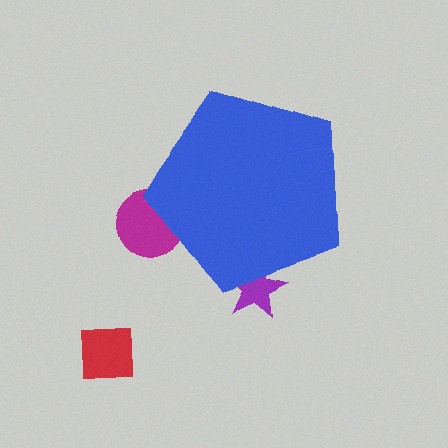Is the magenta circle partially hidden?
Yes, the magenta circle is partially hidden behind the blue pentagon.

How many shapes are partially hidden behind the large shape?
2 shapes are partially hidden.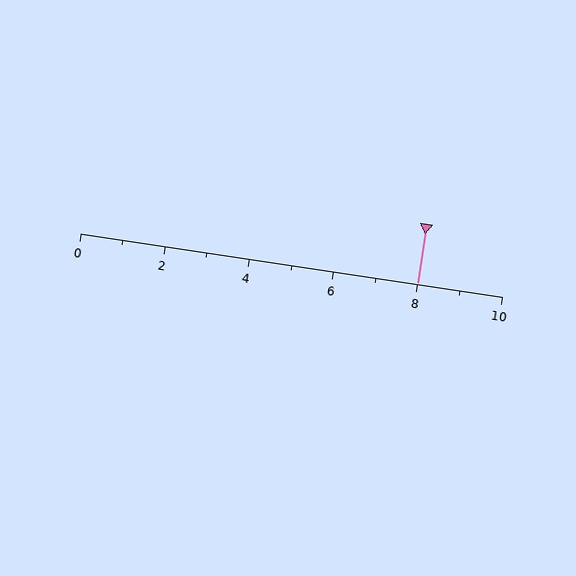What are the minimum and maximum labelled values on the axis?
The axis runs from 0 to 10.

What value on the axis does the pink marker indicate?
The marker indicates approximately 8.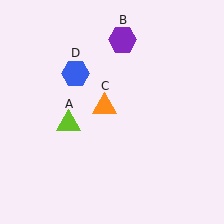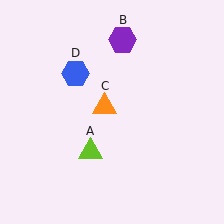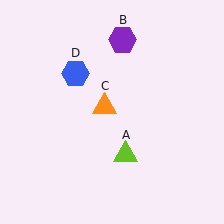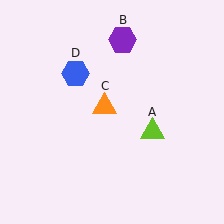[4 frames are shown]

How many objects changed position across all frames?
1 object changed position: lime triangle (object A).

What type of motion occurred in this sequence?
The lime triangle (object A) rotated counterclockwise around the center of the scene.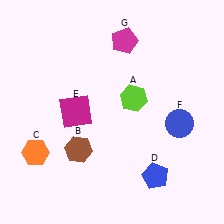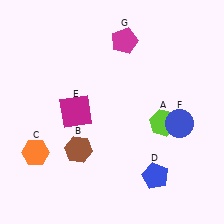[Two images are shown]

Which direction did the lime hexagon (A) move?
The lime hexagon (A) moved right.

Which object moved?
The lime hexagon (A) moved right.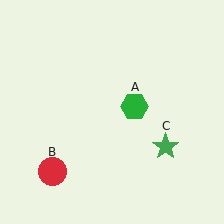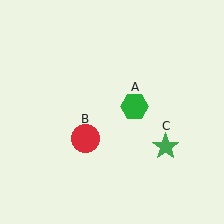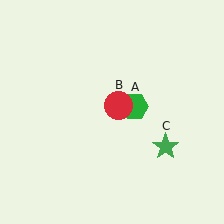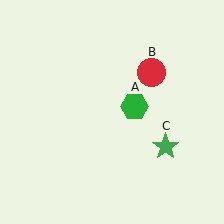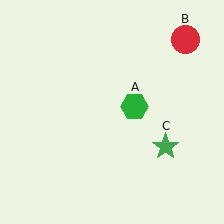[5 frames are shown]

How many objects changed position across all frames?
1 object changed position: red circle (object B).